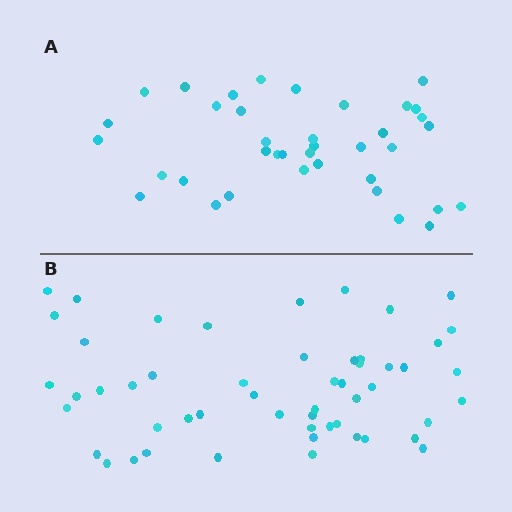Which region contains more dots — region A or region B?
Region B (the bottom region) has more dots.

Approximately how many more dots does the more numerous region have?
Region B has approximately 15 more dots than region A.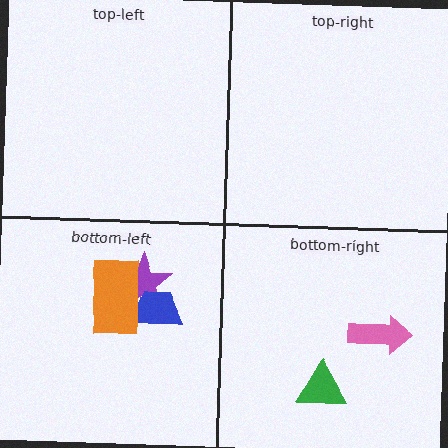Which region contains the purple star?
The bottom-left region.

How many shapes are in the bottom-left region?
3.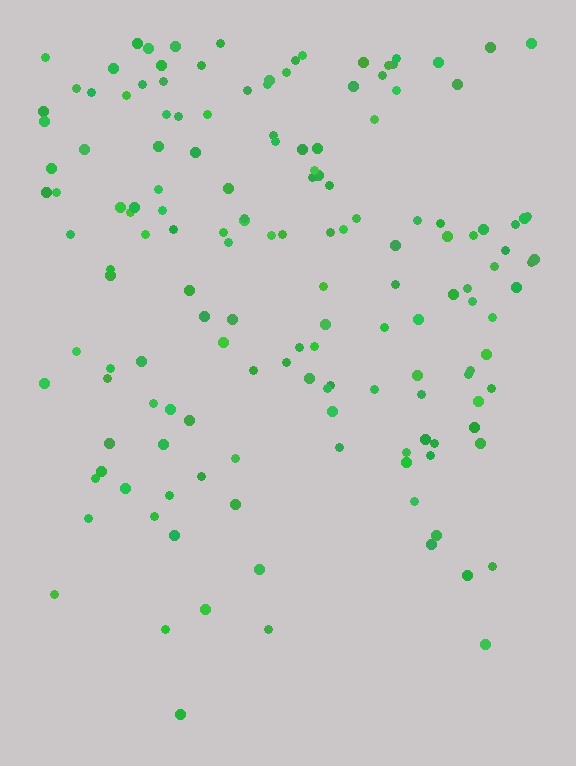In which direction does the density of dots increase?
From bottom to top, with the top side densest.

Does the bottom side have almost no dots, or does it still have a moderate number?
Still a moderate number, just noticeably fewer than the top.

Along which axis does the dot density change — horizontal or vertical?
Vertical.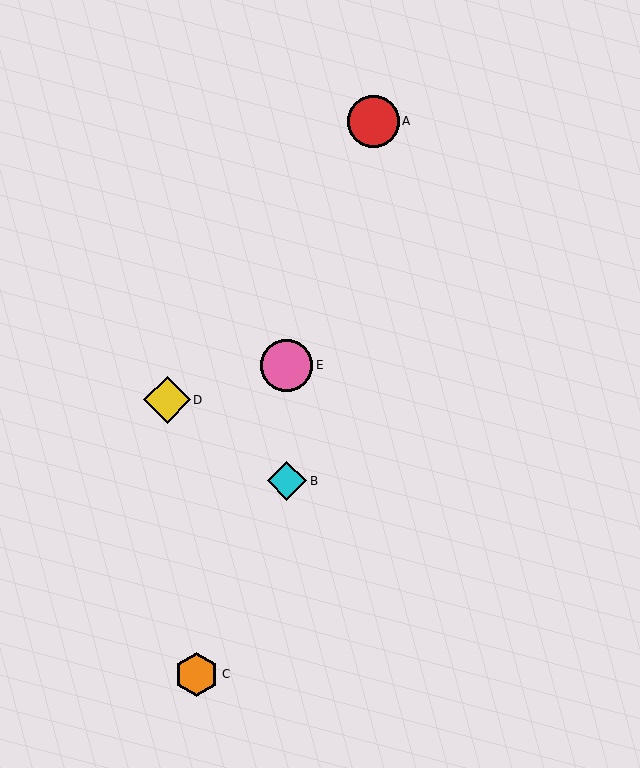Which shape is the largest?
The pink circle (labeled E) is the largest.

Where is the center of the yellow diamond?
The center of the yellow diamond is at (167, 400).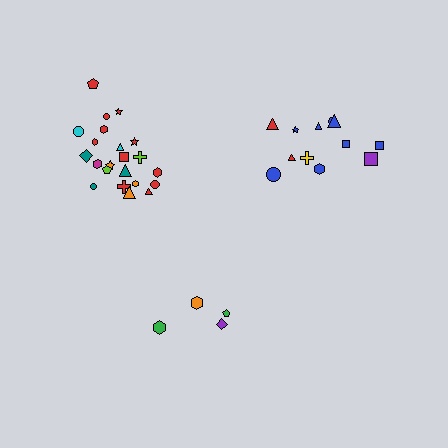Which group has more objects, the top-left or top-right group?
The top-left group.